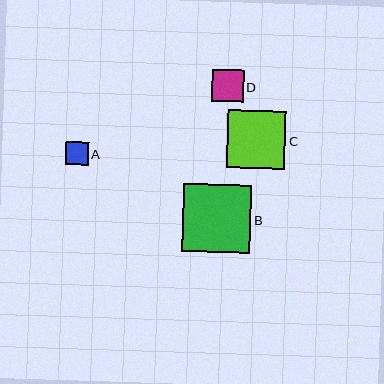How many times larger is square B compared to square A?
Square B is approximately 3.0 times the size of square A.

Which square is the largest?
Square B is the largest with a size of approximately 68 pixels.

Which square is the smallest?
Square A is the smallest with a size of approximately 23 pixels.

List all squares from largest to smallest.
From largest to smallest: B, C, D, A.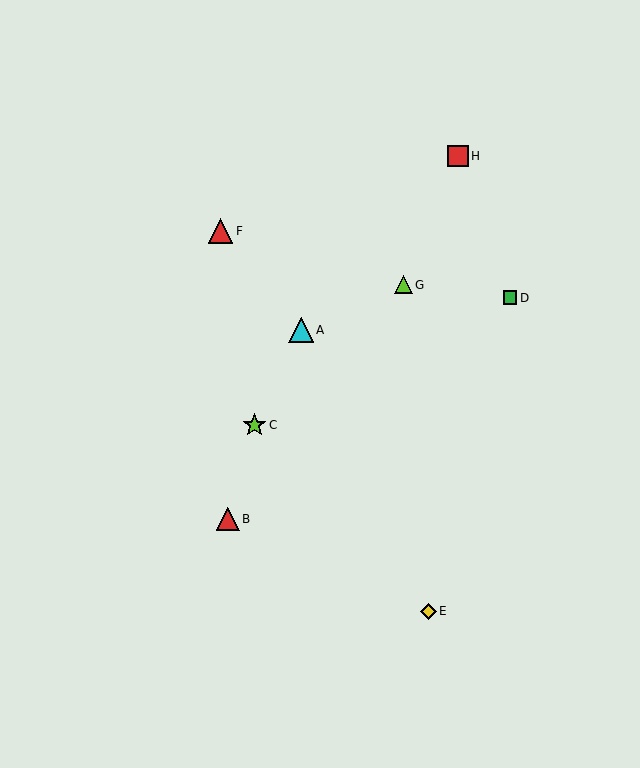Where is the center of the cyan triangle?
The center of the cyan triangle is at (301, 330).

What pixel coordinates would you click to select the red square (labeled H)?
Click at (458, 156) to select the red square H.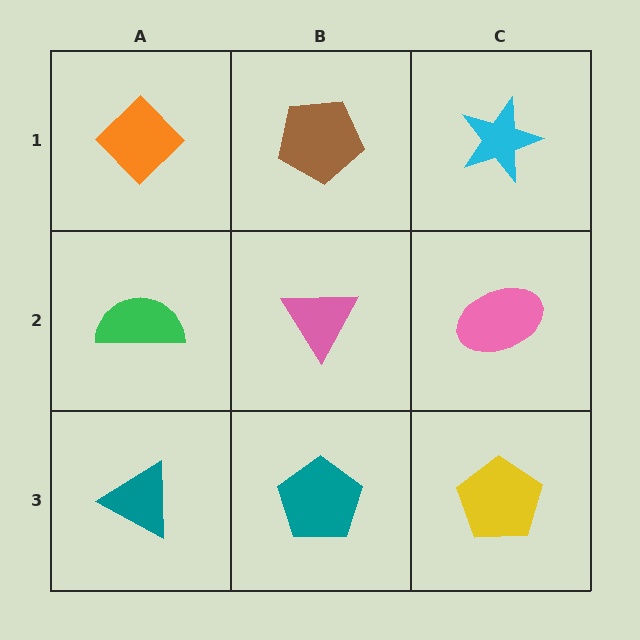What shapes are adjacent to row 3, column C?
A pink ellipse (row 2, column C), a teal pentagon (row 3, column B).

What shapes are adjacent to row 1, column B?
A pink triangle (row 2, column B), an orange diamond (row 1, column A), a cyan star (row 1, column C).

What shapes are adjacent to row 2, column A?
An orange diamond (row 1, column A), a teal triangle (row 3, column A), a pink triangle (row 2, column B).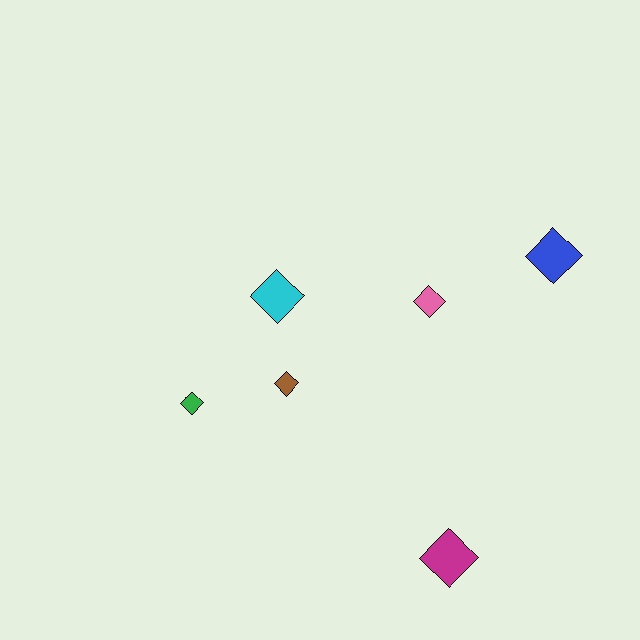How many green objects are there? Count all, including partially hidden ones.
There is 1 green object.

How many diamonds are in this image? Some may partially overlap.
There are 6 diamonds.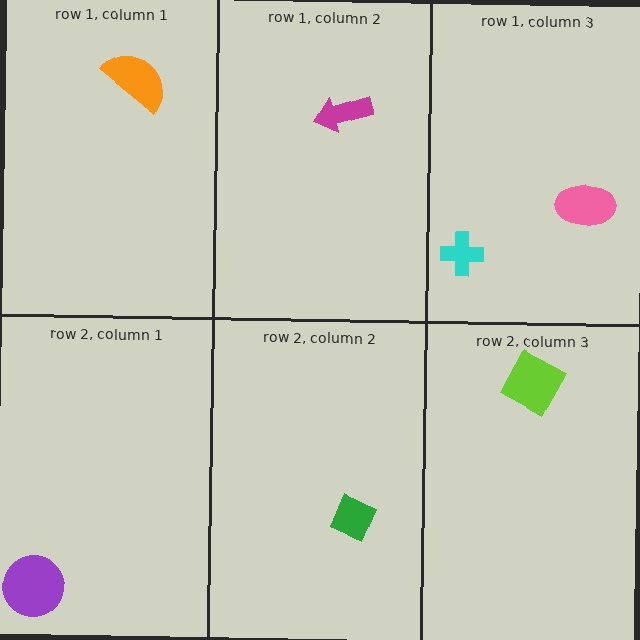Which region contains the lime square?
The row 2, column 3 region.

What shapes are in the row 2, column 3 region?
The lime square.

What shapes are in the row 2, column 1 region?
The purple circle.